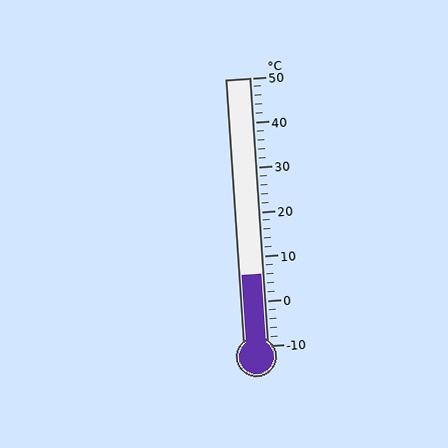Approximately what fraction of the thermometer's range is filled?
The thermometer is filled to approximately 25% of its range.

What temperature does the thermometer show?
The thermometer shows approximately 6°C.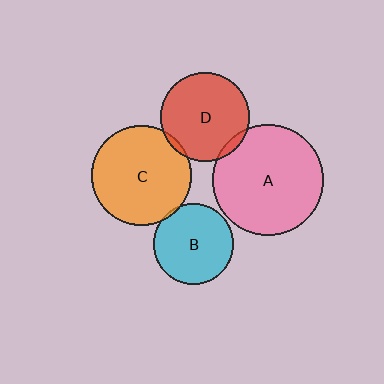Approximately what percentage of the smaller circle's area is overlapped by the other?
Approximately 5%.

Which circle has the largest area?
Circle A (pink).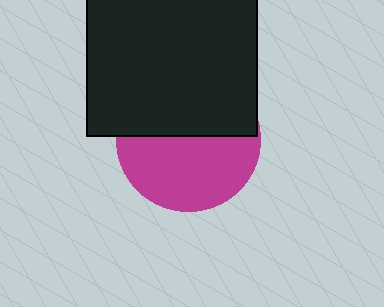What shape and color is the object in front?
The object in front is a black square.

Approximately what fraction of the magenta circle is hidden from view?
Roughly 48% of the magenta circle is hidden behind the black square.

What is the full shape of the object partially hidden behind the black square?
The partially hidden object is a magenta circle.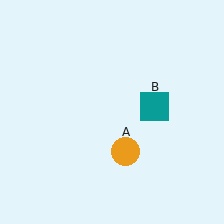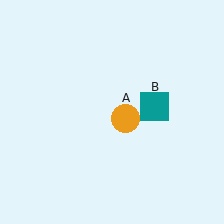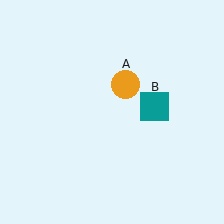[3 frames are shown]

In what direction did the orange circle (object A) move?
The orange circle (object A) moved up.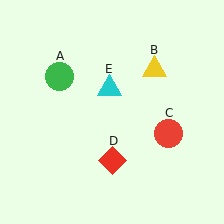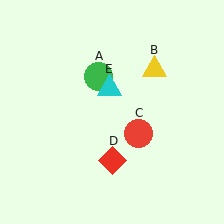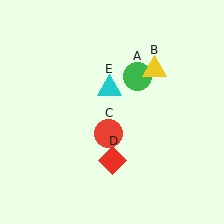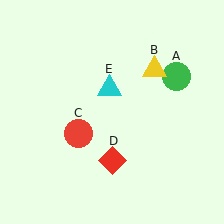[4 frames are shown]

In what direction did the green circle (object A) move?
The green circle (object A) moved right.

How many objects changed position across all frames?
2 objects changed position: green circle (object A), red circle (object C).